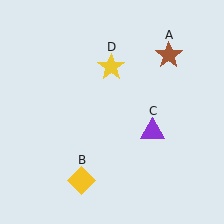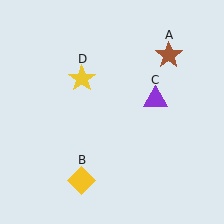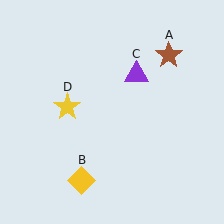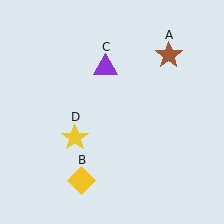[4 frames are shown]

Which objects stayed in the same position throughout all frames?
Brown star (object A) and yellow diamond (object B) remained stationary.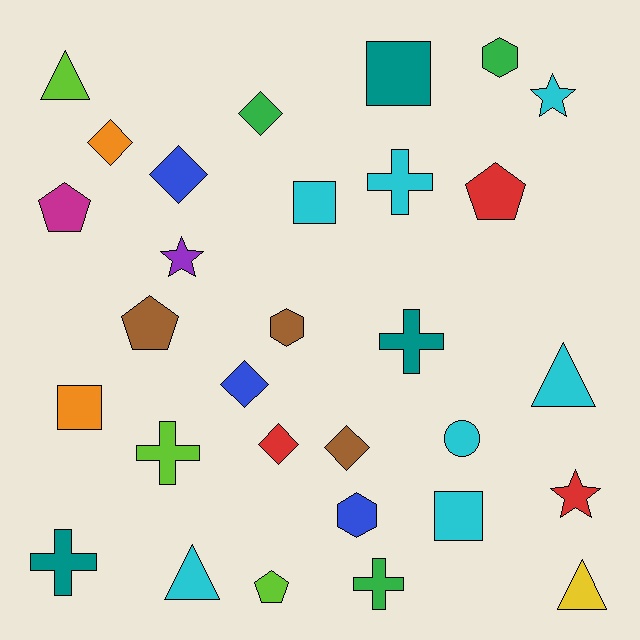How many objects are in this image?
There are 30 objects.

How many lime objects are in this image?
There are 3 lime objects.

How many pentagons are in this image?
There are 4 pentagons.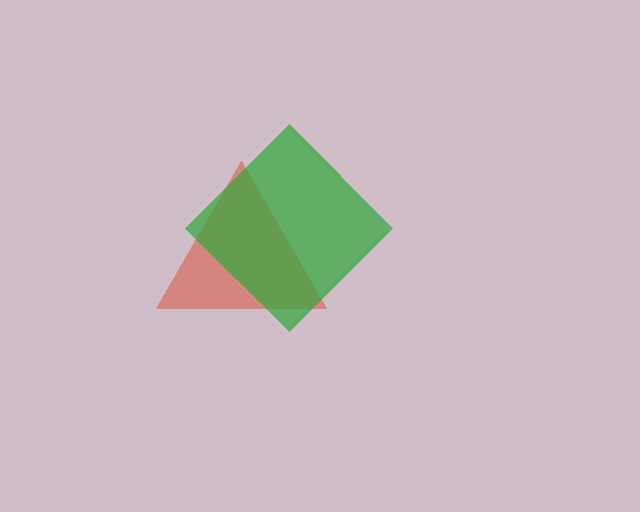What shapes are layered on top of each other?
The layered shapes are: a red triangle, a green diamond.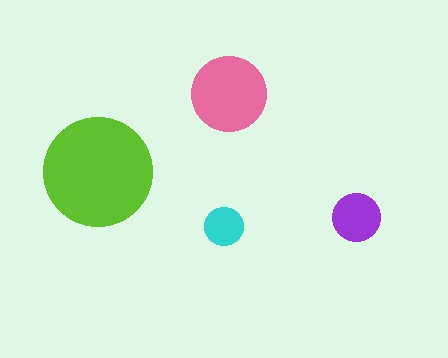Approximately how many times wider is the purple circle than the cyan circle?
About 1.5 times wider.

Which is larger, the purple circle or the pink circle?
The pink one.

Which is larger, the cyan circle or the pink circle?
The pink one.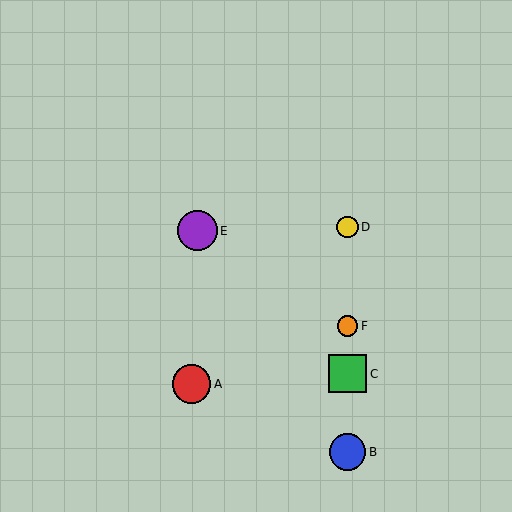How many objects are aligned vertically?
4 objects (B, C, D, F) are aligned vertically.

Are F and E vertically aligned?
No, F is at x≈347 and E is at x≈197.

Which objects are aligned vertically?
Objects B, C, D, F are aligned vertically.